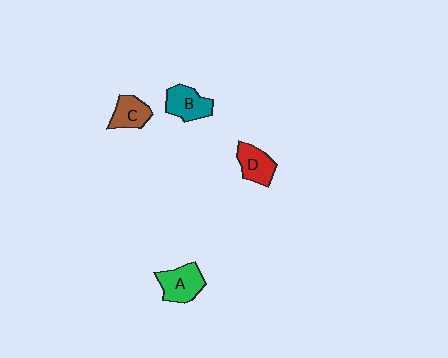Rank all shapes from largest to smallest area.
From largest to smallest: A (green), B (teal), D (red), C (brown).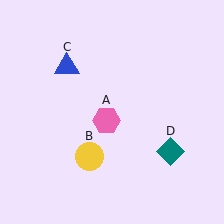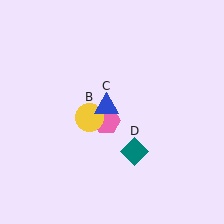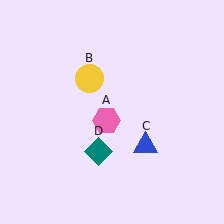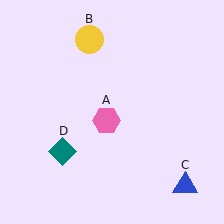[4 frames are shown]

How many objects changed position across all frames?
3 objects changed position: yellow circle (object B), blue triangle (object C), teal diamond (object D).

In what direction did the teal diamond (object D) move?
The teal diamond (object D) moved left.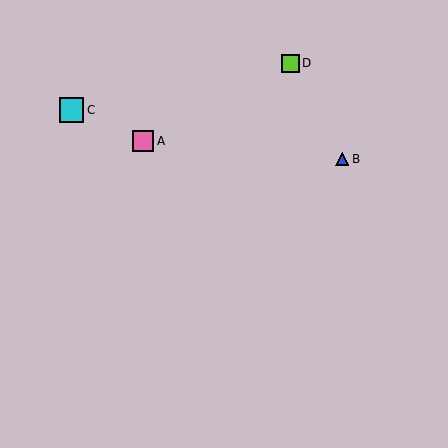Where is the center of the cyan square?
The center of the cyan square is at (71, 110).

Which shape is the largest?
The cyan square (labeled C) is the largest.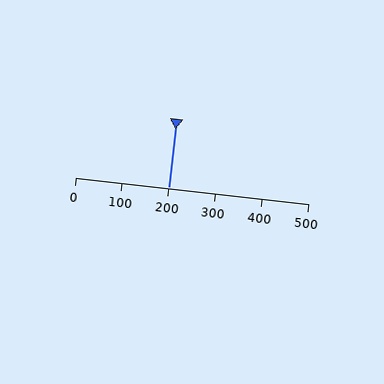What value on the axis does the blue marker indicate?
The marker indicates approximately 200.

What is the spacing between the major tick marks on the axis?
The major ticks are spaced 100 apart.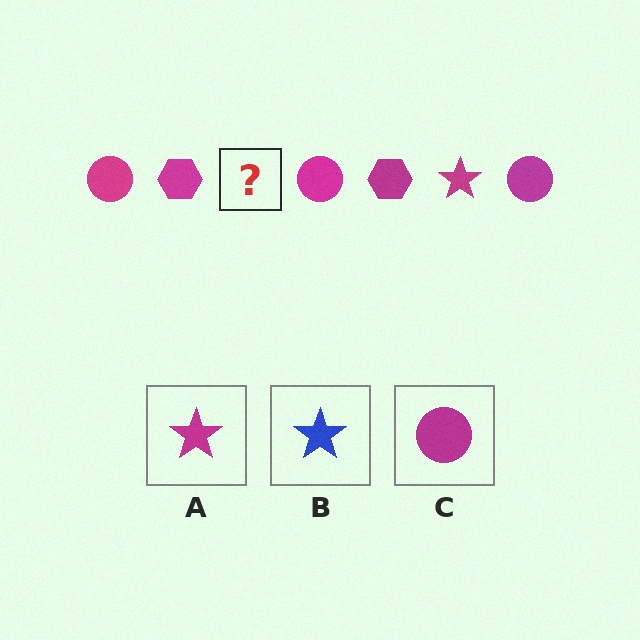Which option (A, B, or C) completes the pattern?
A.